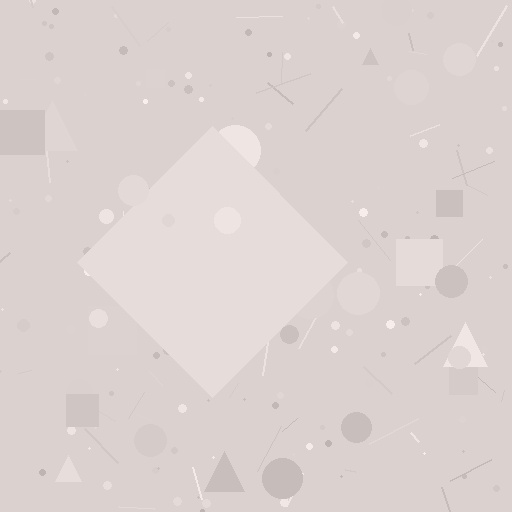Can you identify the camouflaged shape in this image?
The camouflaged shape is a diamond.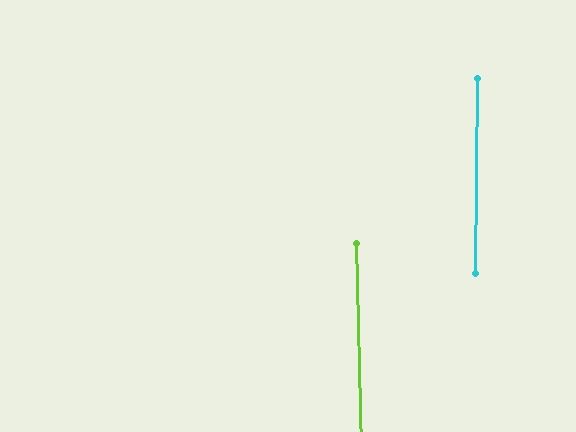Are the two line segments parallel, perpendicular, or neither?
Parallel — their directions differ by only 1.6°.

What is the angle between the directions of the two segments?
Approximately 2 degrees.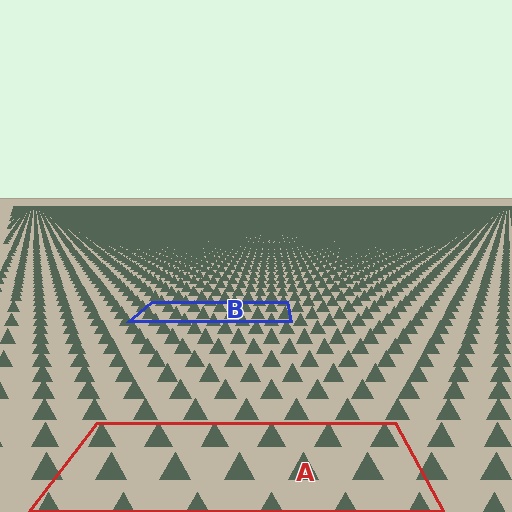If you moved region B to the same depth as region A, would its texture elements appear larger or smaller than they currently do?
They would appear larger. At a closer depth, the same texture elements are projected at a bigger on-screen size.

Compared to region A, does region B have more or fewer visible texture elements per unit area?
Region B has more texture elements per unit area — they are packed more densely because it is farther away.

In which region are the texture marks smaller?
The texture marks are smaller in region B, because it is farther away.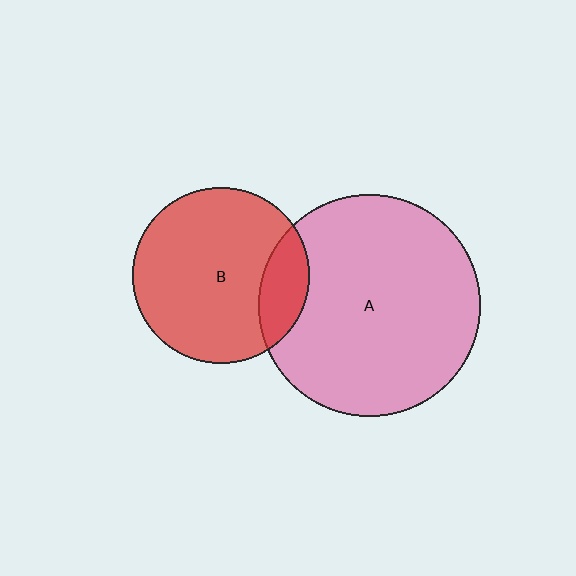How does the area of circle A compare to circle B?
Approximately 1.6 times.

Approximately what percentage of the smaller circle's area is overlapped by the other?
Approximately 15%.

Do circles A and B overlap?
Yes.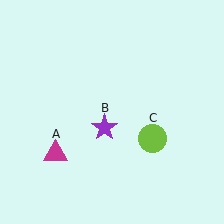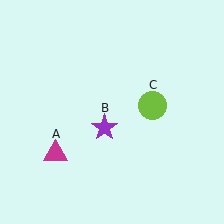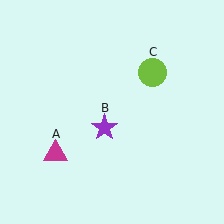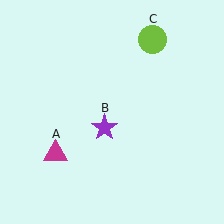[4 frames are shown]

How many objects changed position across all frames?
1 object changed position: lime circle (object C).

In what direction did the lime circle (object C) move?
The lime circle (object C) moved up.